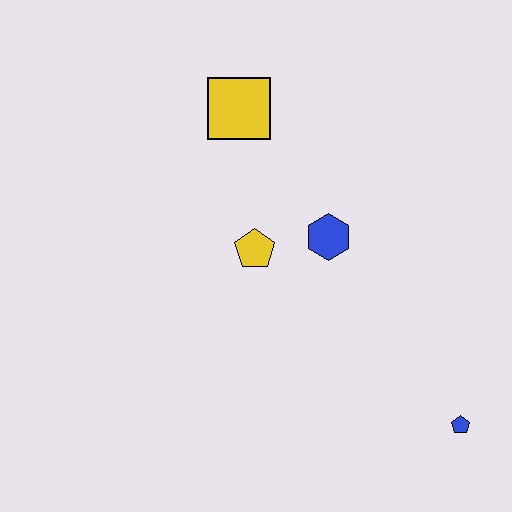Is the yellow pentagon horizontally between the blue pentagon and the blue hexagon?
No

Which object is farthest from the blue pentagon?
The yellow square is farthest from the blue pentagon.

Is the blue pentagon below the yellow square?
Yes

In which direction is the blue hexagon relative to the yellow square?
The blue hexagon is below the yellow square.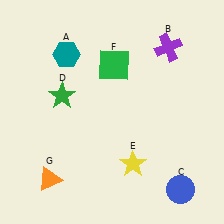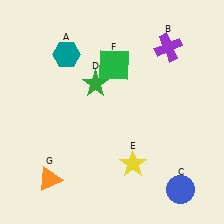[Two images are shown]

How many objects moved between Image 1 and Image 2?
1 object moved between the two images.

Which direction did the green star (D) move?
The green star (D) moved right.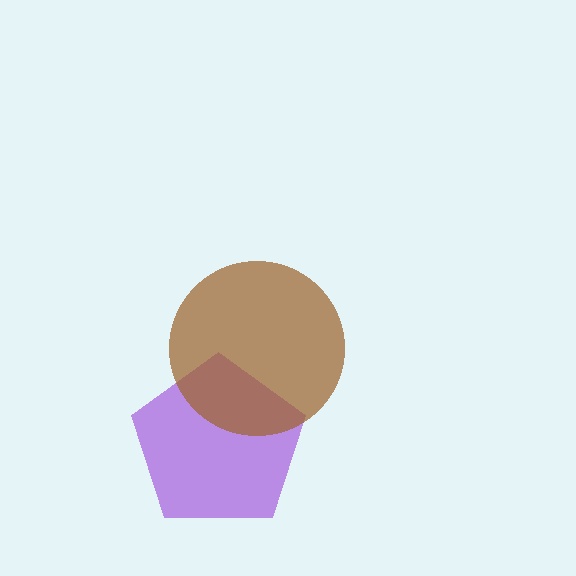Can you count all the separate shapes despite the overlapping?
Yes, there are 2 separate shapes.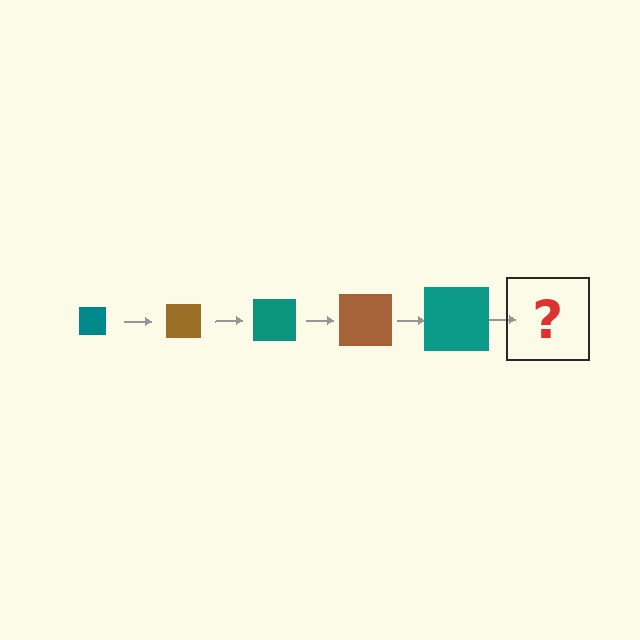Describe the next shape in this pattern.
It should be a brown square, larger than the previous one.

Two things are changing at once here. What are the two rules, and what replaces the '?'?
The two rules are that the square grows larger each step and the color cycles through teal and brown. The '?' should be a brown square, larger than the previous one.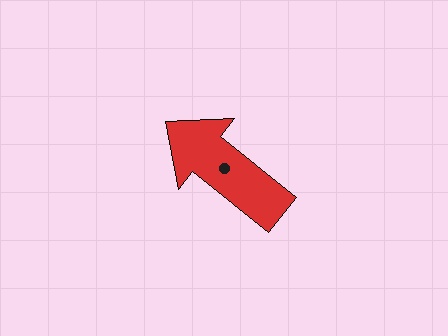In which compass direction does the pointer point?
Northwest.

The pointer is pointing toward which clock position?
Roughly 10 o'clock.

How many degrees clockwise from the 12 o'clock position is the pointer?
Approximately 309 degrees.